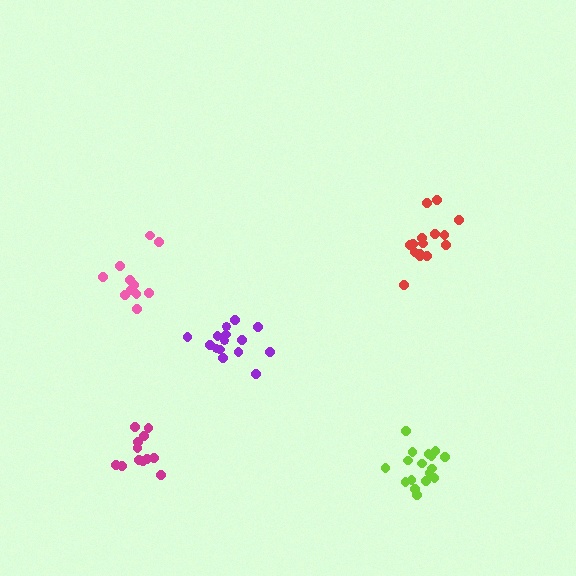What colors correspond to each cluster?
The clusters are colored: purple, red, lime, magenta, pink.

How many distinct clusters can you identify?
There are 5 distinct clusters.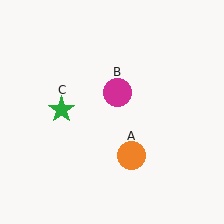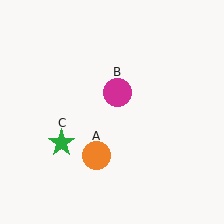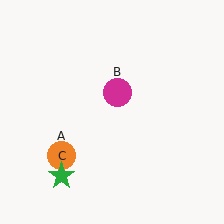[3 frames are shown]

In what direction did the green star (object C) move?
The green star (object C) moved down.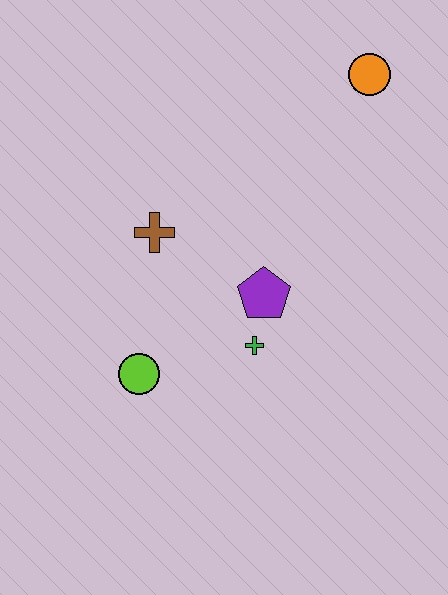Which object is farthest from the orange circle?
The lime circle is farthest from the orange circle.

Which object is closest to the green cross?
The purple pentagon is closest to the green cross.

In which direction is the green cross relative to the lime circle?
The green cross is to the right of the lime circle.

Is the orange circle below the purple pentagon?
No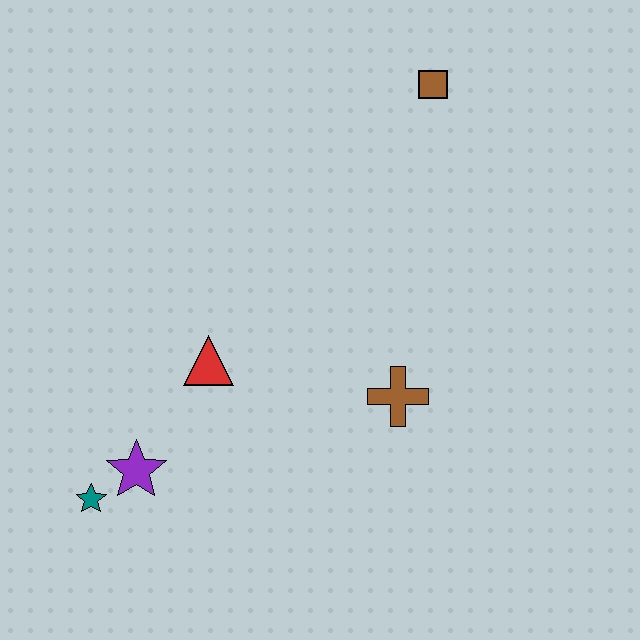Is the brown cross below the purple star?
No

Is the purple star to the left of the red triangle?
Yes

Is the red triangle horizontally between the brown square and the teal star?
Yes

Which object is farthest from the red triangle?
The brown square is farthest from the red triangle.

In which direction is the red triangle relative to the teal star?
The red triangle is above the teal star.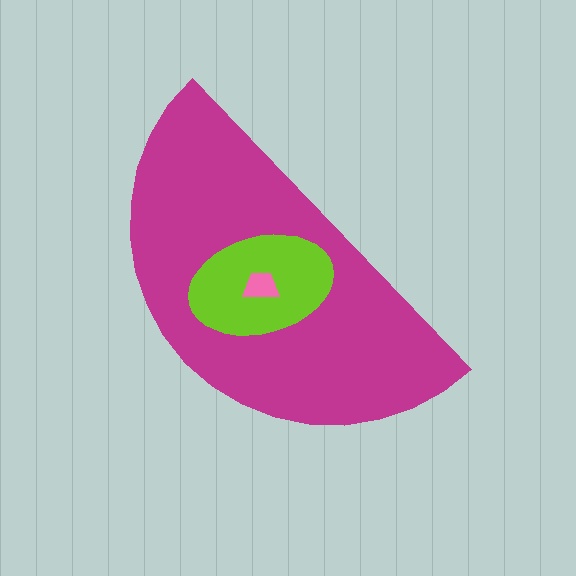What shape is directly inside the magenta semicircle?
The lime ellipse.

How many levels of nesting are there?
3.